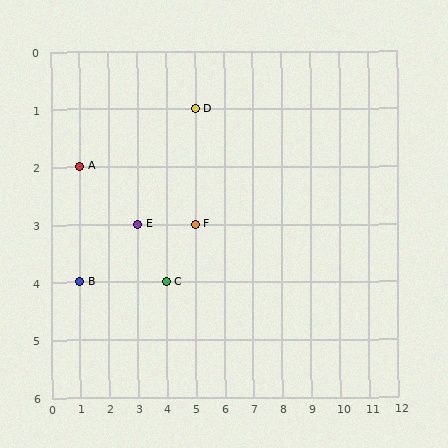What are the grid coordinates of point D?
Point D is at grid coordinates (5, 1).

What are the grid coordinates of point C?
Point C is at grid coordinates (4, 4).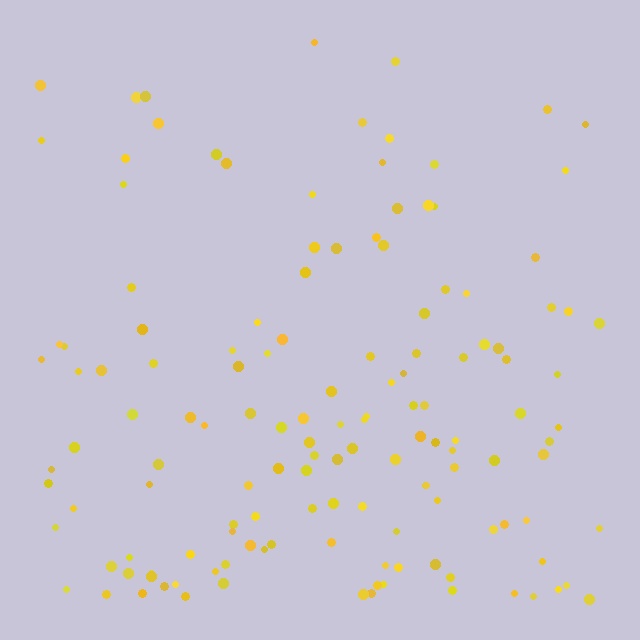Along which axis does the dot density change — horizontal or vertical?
Vertical.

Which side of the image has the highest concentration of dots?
The bottom.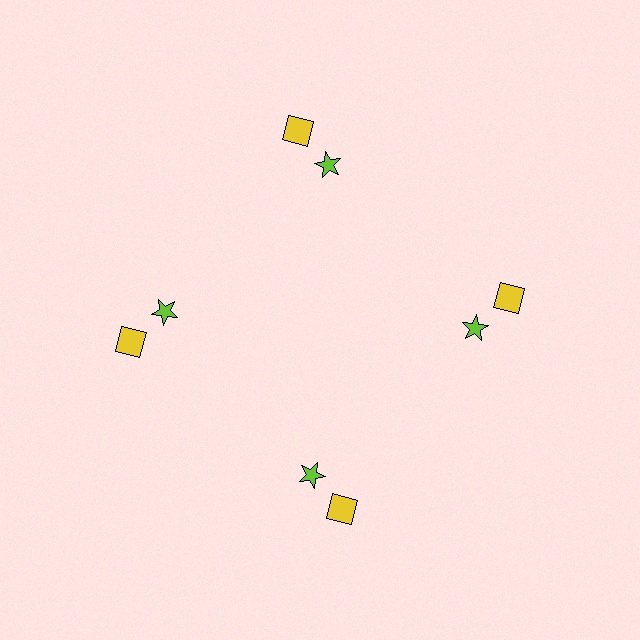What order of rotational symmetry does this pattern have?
This pattern has 4-fold rotational symmetry.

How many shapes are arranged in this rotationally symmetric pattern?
There are 8 shapes, arranged in 4 groups of 2.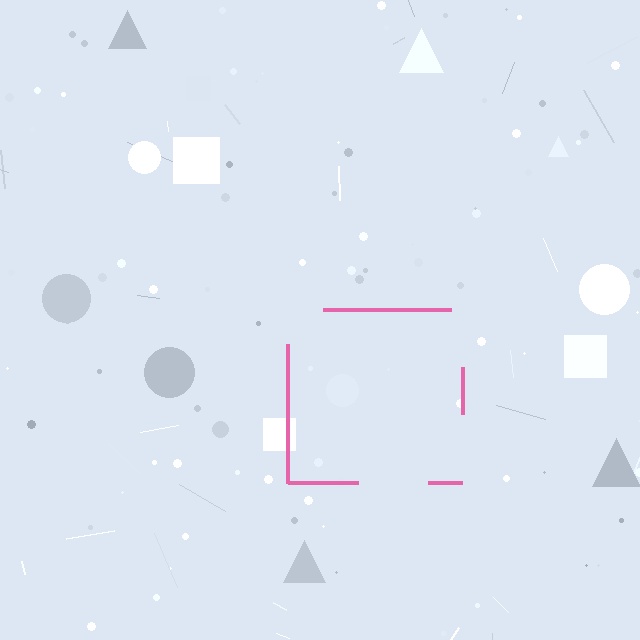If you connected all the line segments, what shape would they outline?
They would outline a square.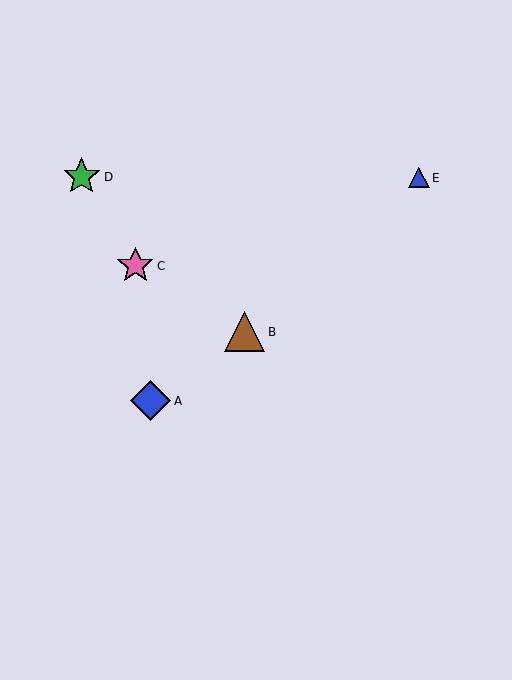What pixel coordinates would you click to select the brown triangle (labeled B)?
Click at (245, 332) to select the brown triangle B.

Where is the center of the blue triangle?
The center of the blue triangle is at (419, 178).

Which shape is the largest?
The blue diamond (labeled A) is the largest.